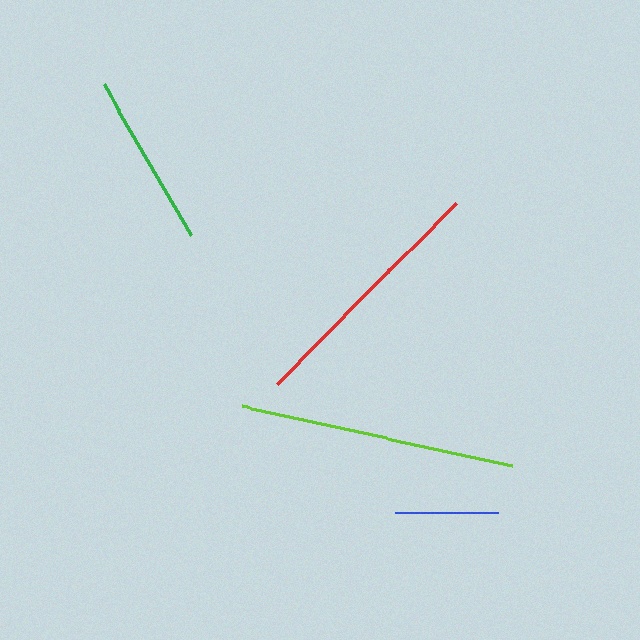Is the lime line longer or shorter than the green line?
The lime line is longer than the green line.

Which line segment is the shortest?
The blue line is the shortest at approximately 103 pixels.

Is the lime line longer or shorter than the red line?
The lime line is longer than the red line.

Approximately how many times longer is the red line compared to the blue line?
The red line is approximately 2.5 times the length of the blue line.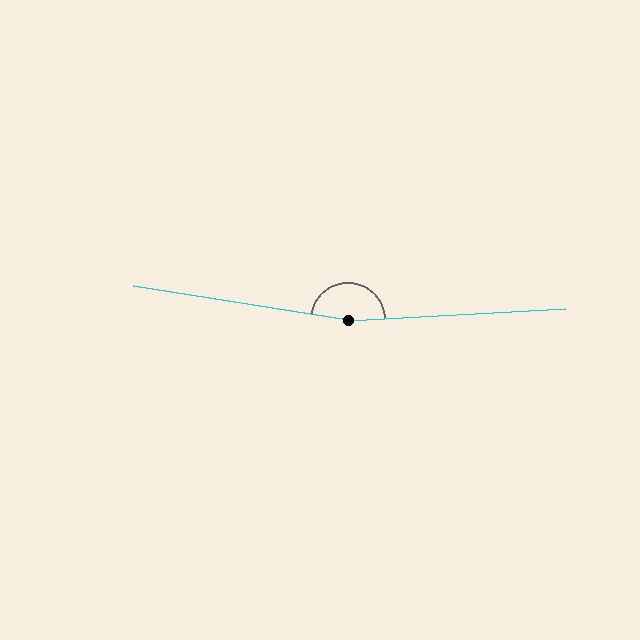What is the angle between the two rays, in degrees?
Approximately 168 degrees.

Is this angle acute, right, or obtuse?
It is obtuse.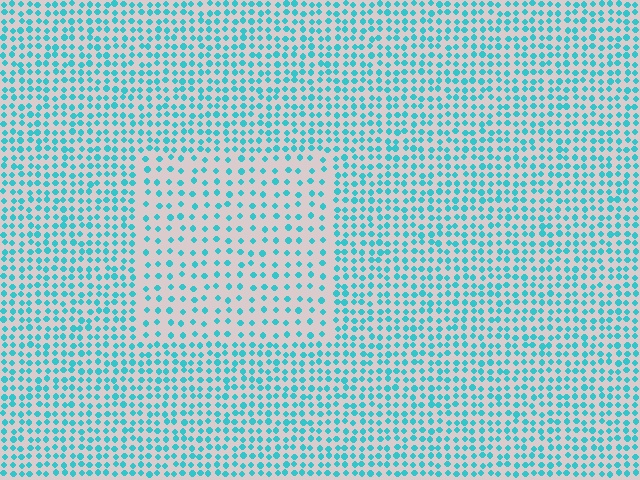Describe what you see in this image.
The image contains small cyan elements arranged at two different densities. A rectangle-shaped region is visible where the elements are less densely packed than the surrounding area.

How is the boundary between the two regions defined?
The boundary is defined by a change in element density (approximately 1.9x ratio). All elements are the same color, size, and shape.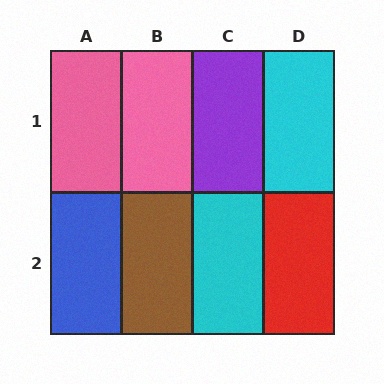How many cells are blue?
1 cell is blue.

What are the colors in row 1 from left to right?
Pink, pink, purple, cyan.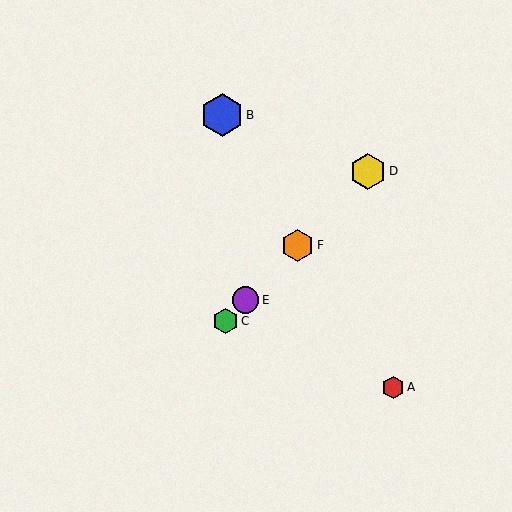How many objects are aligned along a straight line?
4 objects (C, D, E, F) are aligned along a straight line.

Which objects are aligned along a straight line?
Objects C, D, E, F are aligned along a straight line.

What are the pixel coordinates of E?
Object E is at (246, 300).